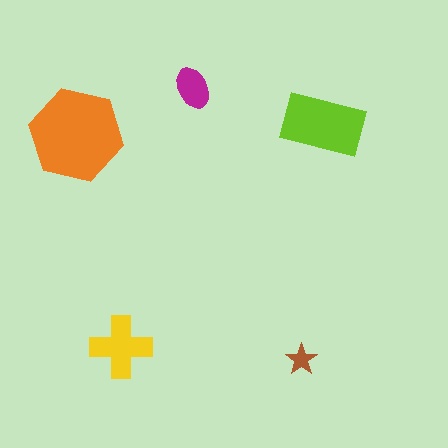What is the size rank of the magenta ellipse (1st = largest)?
4th.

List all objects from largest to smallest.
The orange hexagon, the lime rectangle, the yellow cross, the magenta ellipse, the brown star.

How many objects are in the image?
There are 5 objects in the image.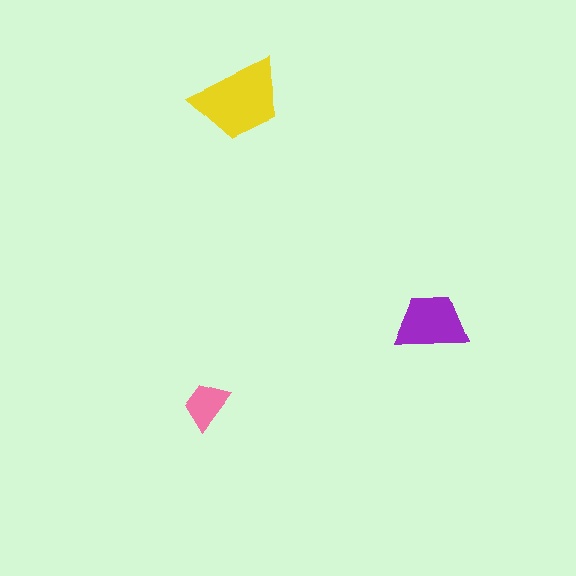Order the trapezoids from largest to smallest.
the yellow one, the purple one, the pink one.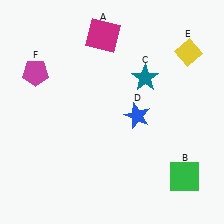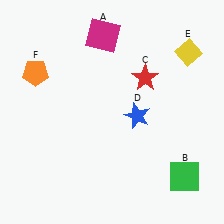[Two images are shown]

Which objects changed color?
C changed from teal to red. F changed from magenta to orange.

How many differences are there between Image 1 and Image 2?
There are 2 differences between the two images.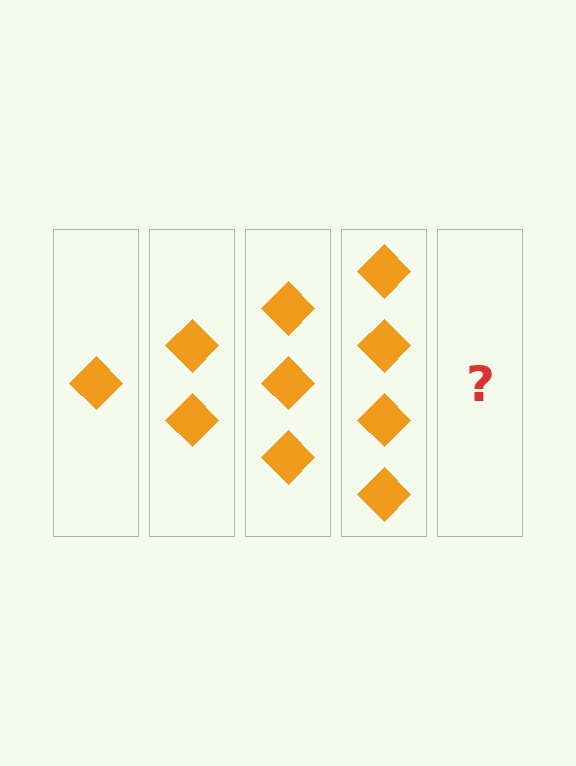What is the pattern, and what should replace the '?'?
The pattern is that each step adds one more diamond. The '?' should be 5 diamonds.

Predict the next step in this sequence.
The next step is 5 diamonds.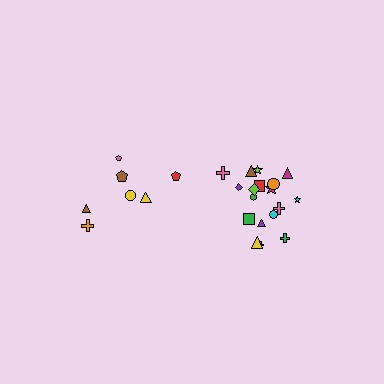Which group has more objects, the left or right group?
The right group.